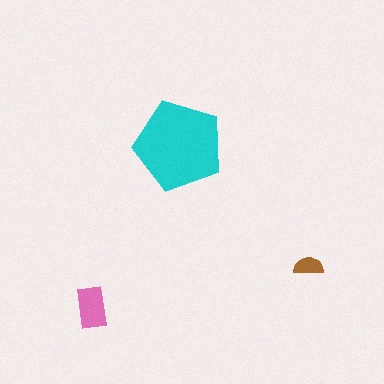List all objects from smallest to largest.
The brown semicircle, the pink rectangle, the cyan pentagon.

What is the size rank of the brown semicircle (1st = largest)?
3rd.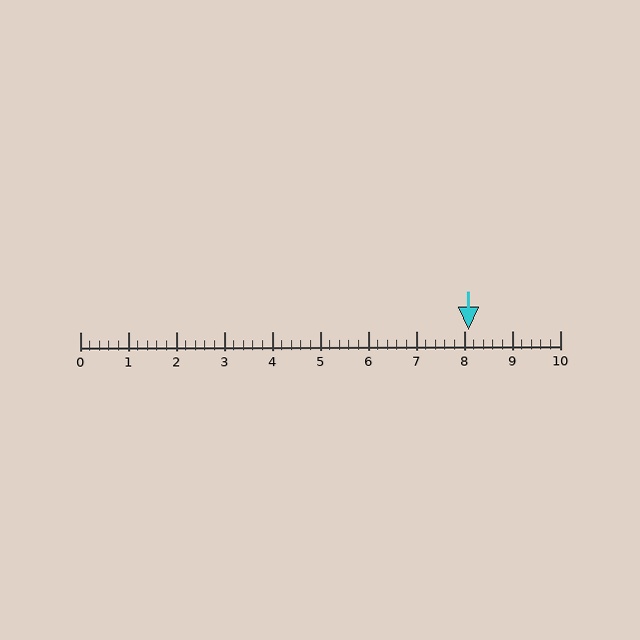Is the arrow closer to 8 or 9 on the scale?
The arrow is closer to 8.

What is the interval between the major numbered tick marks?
The major tick marks are spaced 1 units apart.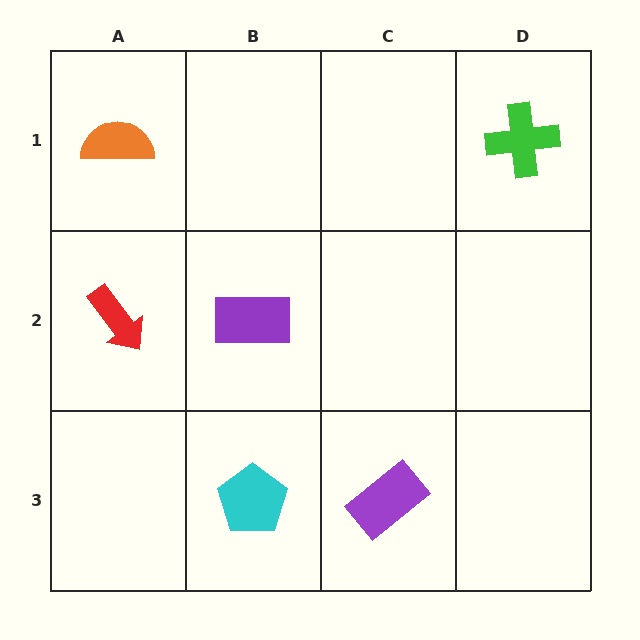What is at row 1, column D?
A green cross.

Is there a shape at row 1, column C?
No, that cell is empty.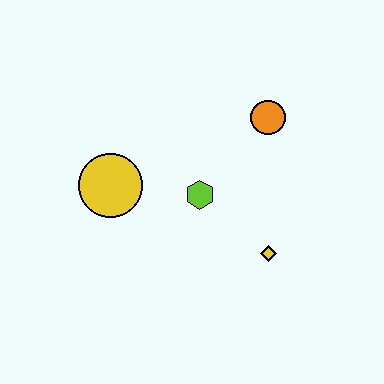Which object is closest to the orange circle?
The lime hexagon is closest to the orange circle.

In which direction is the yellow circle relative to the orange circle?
The yellow circle is to the left of the orange circle.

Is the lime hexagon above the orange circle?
No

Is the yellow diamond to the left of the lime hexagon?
No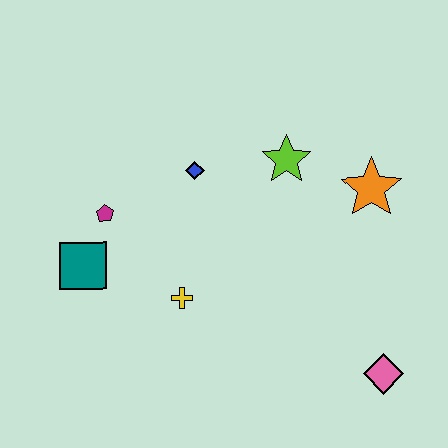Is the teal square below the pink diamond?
No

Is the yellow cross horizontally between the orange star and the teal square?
Yes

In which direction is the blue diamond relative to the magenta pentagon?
The blue diamond is to the right of the magenta pentagon.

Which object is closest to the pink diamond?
The orange star is closest to the pink diamond.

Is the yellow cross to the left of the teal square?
No